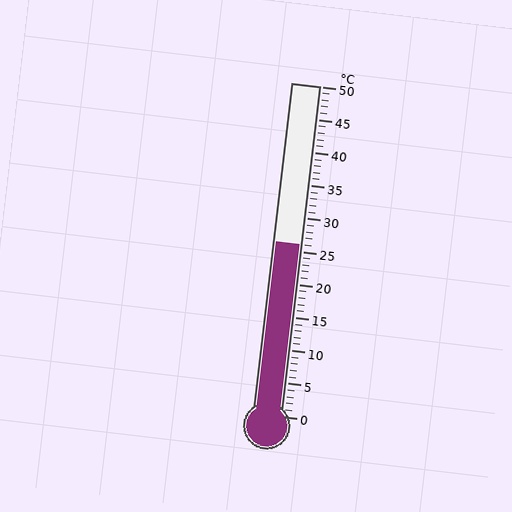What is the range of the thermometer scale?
The thermometer scale ranges from 0°C to 50°C.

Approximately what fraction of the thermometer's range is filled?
The thermometer is filled to approximately 50% of its range.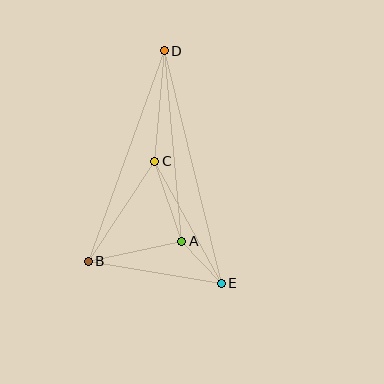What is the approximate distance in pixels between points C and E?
The distance between C and E is approximately 139 pixels.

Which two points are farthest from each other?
Points D and E are farthest from each other.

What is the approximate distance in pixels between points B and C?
The distance between B and C is approximately 120 pixels.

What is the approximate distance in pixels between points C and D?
The distance between C and D is approximately 111 pixels.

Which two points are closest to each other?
Points A and E are closest to each other.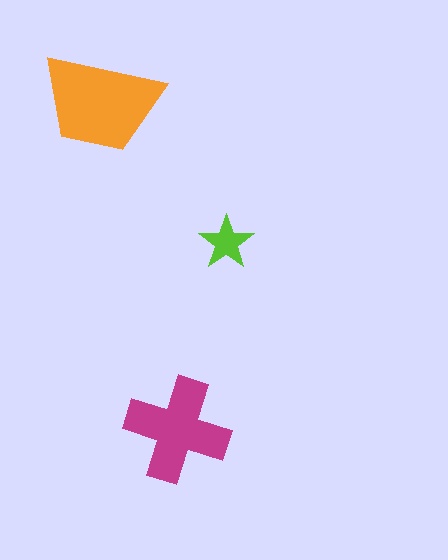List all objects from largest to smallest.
The orange trapezoid, the magenta cross, the lime star.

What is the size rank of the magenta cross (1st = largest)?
2nd.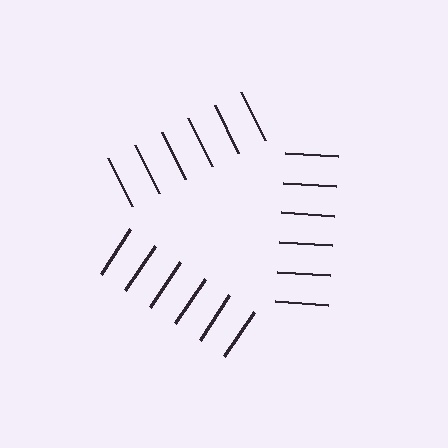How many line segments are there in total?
18 — 6 along each of the 3 edges.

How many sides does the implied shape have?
3 sides — the line-ends trace a triangle.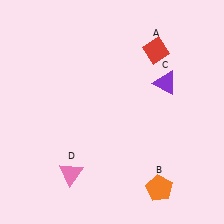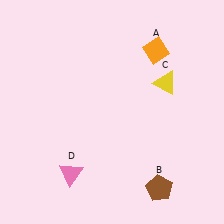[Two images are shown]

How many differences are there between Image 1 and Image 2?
There are 3 differences between the two images.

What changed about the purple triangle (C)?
In Image 1, C is purple. In Image 2, it changed to yellow.